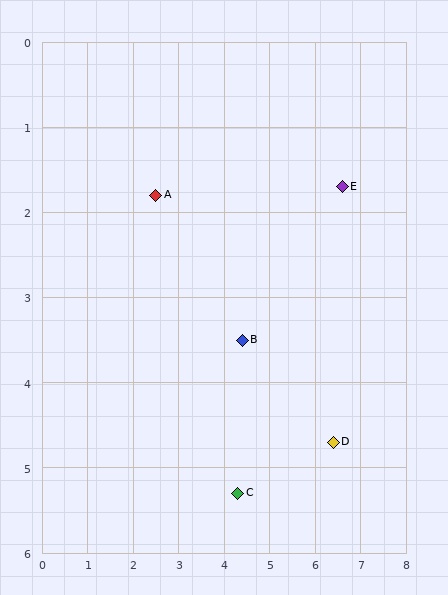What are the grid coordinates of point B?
Point B is at approximately (4.4, 3.5).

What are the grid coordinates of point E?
Point E is at approximately (6.6, 1.7).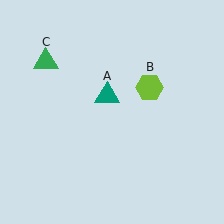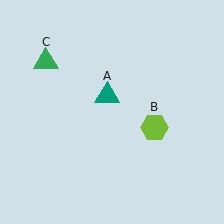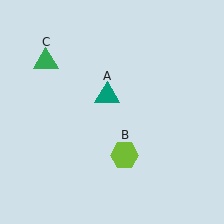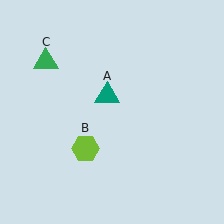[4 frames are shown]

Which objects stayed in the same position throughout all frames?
Teal triangle (object A) and green triangle (object C) remained stationary.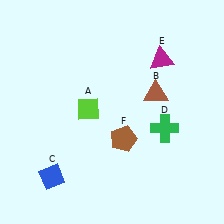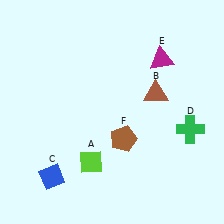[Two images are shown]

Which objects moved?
The objects that moved are: the lime diamond (A), the green cross (D).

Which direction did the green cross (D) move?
The green cross (D) moved right.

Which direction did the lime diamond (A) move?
The lime diamond (A) moved down.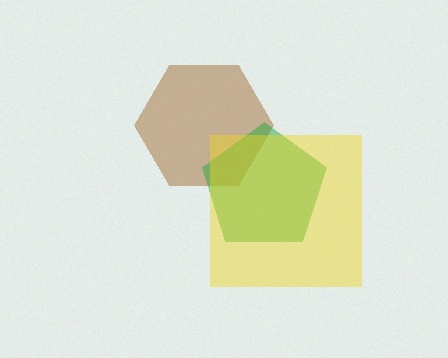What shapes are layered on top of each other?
The layered shapes are: a brown hexagon, a green pentagon, a yellow square.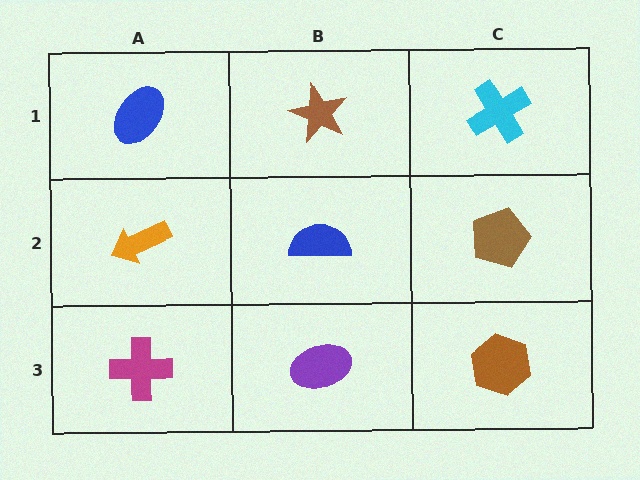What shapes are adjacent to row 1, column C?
A brown pentagon (row 2, column C), a brown star (row 1, column B).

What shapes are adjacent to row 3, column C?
A brown pentagon (row 2, column C), a purple ellipse (row 3, column B).